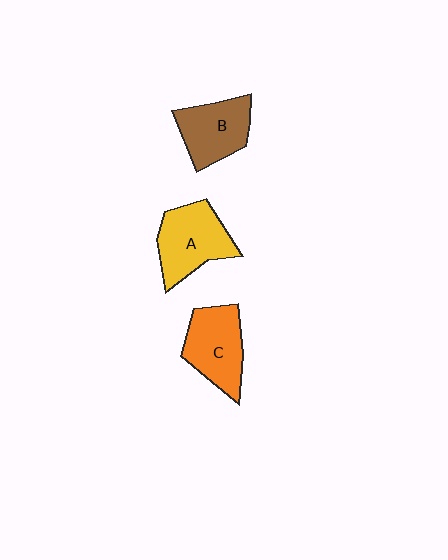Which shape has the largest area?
Shape A (yellow).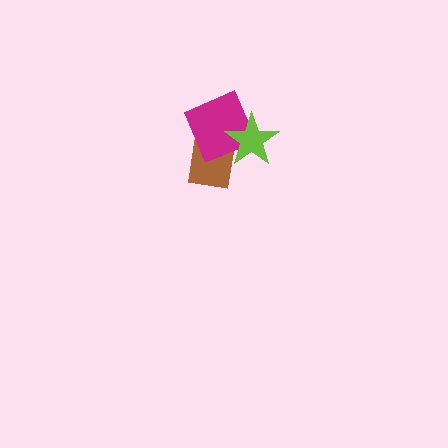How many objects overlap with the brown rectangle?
2 objects overlap with the brown rectangle.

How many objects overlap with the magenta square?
2 objects overlap with the magenta square.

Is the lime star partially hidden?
No, no other shape covers it.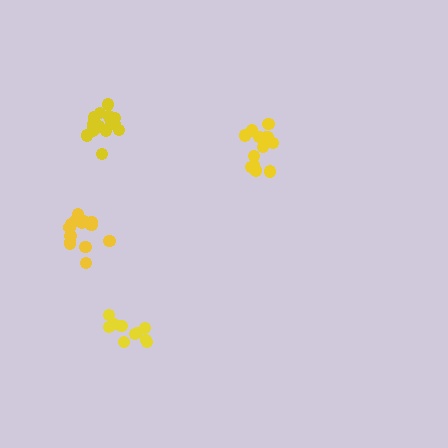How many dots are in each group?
Group 1: 14 dots, Group 2: 10 dots, Group 3: 16 dots, Group 4: 16 dots (56 total).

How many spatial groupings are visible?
There are 4 spatial groupings.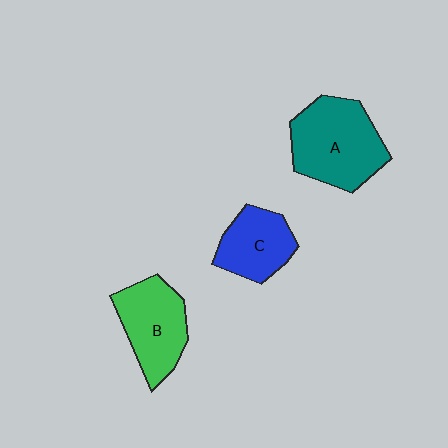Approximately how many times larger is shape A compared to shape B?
Approximately 1.3 times.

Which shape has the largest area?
Shape A (teal).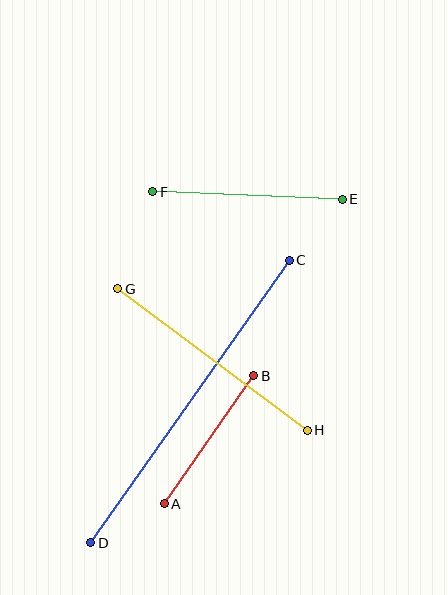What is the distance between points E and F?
The distance is approximately 189 pixels.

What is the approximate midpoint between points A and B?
The midpoint is at approximately (209, 440) pixels.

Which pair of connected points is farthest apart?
Points C and D are farthest apart.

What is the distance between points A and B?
The distance is approximately 156 pixels.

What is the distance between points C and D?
The distance is approximately 346 pixels.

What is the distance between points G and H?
The distance is approximately 237 pixels.